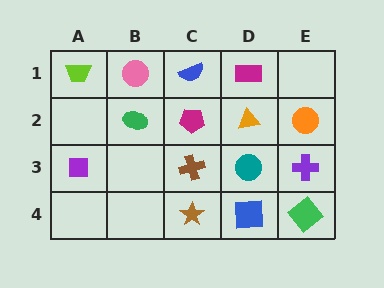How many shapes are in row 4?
3 shapes.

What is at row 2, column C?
A magenta pentagon.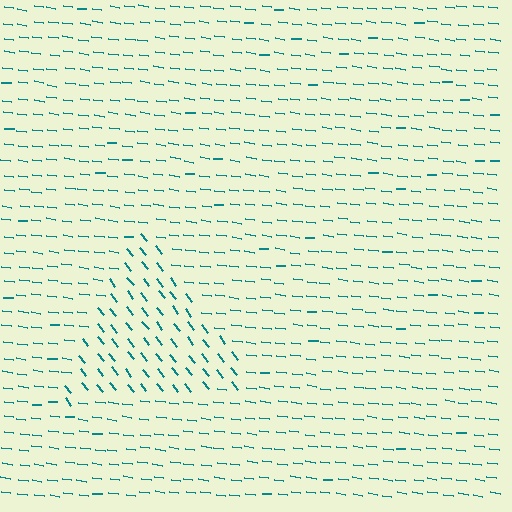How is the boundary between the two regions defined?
The boundary is defined purely by a change in line orientation (approximately 45 degrees difference). All lines are the same color and thickness.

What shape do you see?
I see a triangle.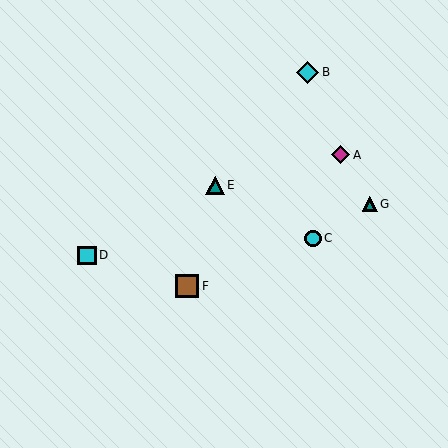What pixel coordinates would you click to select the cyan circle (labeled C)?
Click at (313, 238) to select the cyan circle C.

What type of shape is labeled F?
Shape F is a brown square.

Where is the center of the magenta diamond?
The center of the magenta diamond is at (341, 155).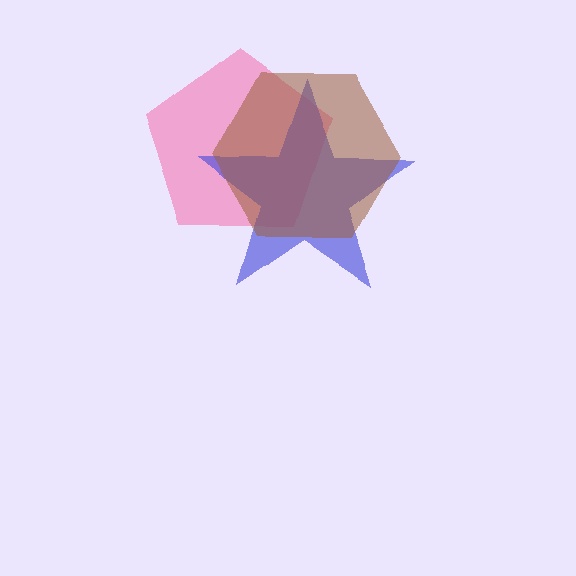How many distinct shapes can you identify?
There are 3 distinct shapes: a pink pentagon, a blue star, a brown hexagon.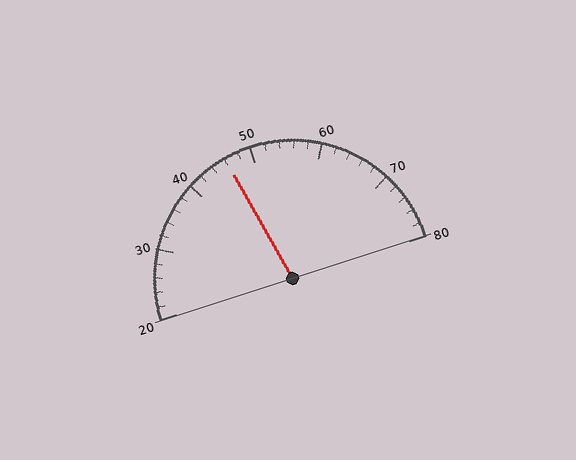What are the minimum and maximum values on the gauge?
The gauge ranges from 20 to 80.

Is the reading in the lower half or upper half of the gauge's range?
The reading is in the lower half of the range (20 to 80).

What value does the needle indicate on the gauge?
The needle indicates approximately 46.